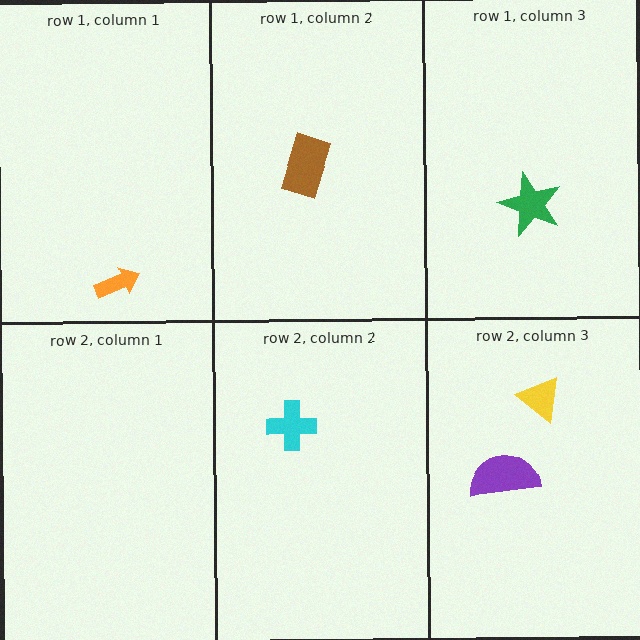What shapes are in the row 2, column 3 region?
The purple semicircle, the yellow triangle.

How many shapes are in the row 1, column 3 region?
1.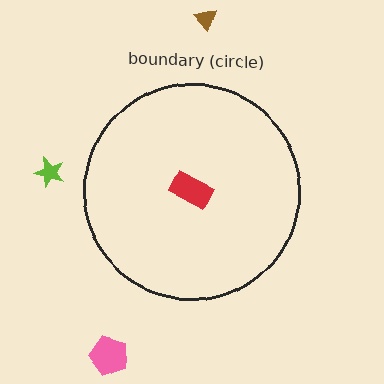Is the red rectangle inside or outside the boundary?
Inside.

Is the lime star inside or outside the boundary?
Outside.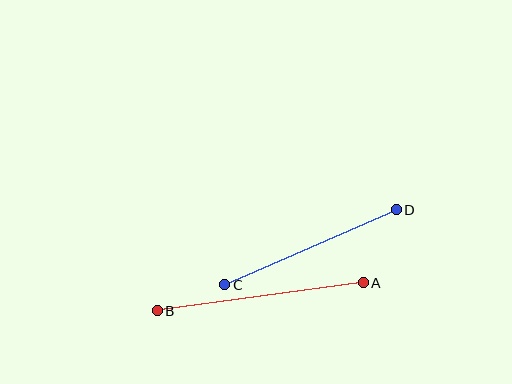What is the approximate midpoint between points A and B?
The midpoint is at approximately (260, 297) pixels.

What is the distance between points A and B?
The distance is approximately 208 pixels.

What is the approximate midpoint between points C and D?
The midpoint is at approximately (311, 247) pixels.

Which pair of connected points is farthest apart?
Points A and B are farthest apart.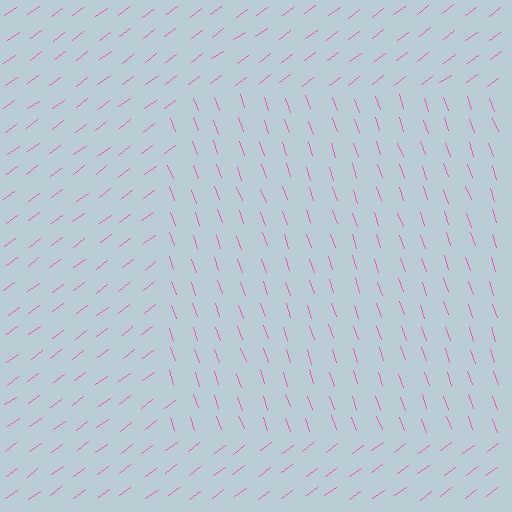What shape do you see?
I see a rectangle.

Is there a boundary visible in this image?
Yes, there is a texture boundary formed by a change in line orientation.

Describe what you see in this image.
The image is filled with small pink line segments. A rectangle region in the image has lines oriented differently from the surrounding lines, creating a visible texture boundary.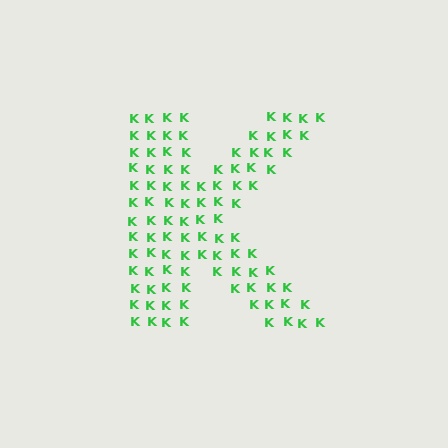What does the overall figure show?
The overall figure shows the letter K.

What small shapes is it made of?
It is made of small letter K's.